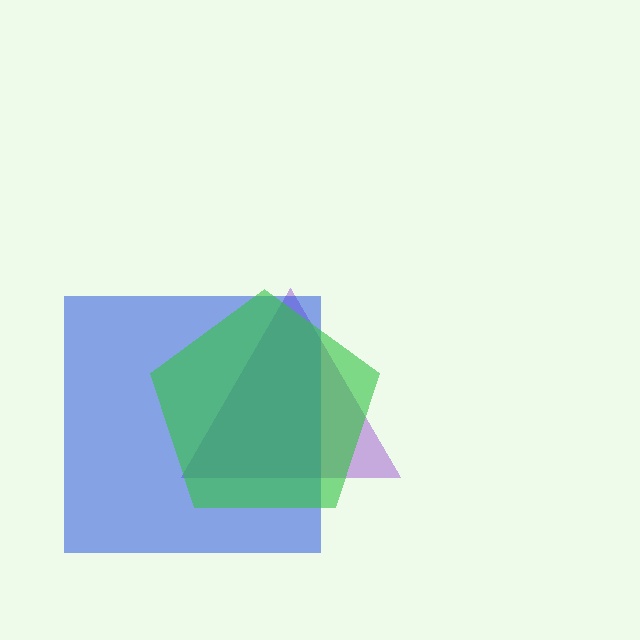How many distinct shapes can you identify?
There are 3 distinct shapes: a purple triangle, a blue square, a green pentagon.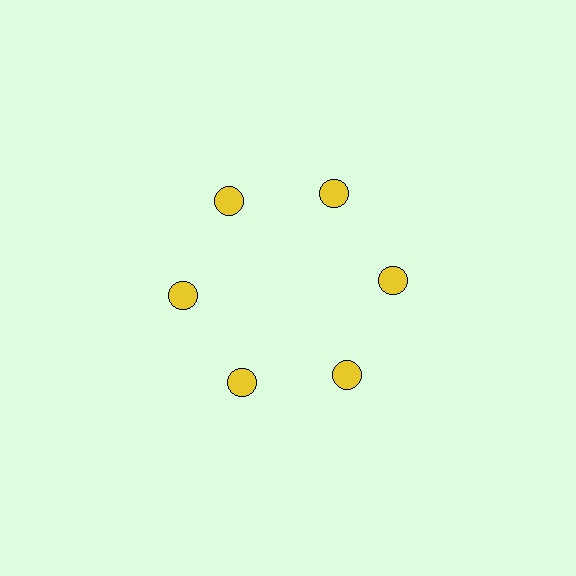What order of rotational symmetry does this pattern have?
This pattern has 6-fold rotational symmetry.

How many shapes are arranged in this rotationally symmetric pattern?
There are 6 shapes, arranged in 6 groups of 1.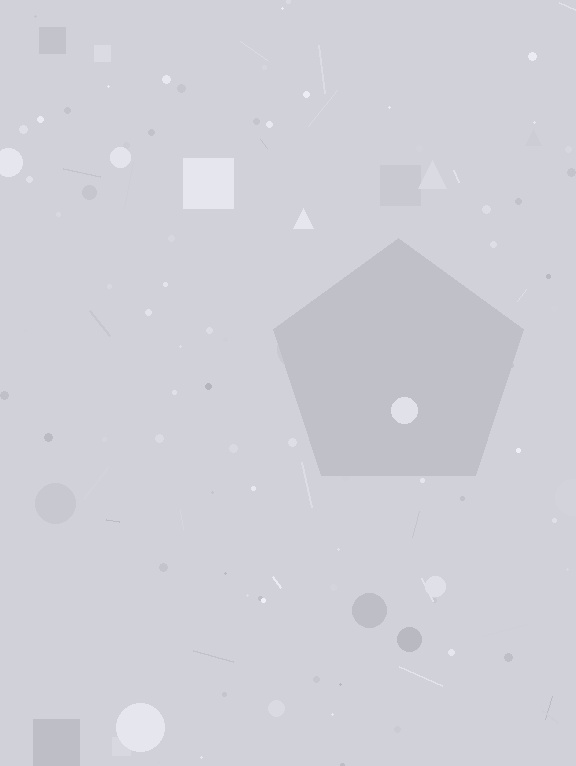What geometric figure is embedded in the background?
A pentagon is embedded in the background.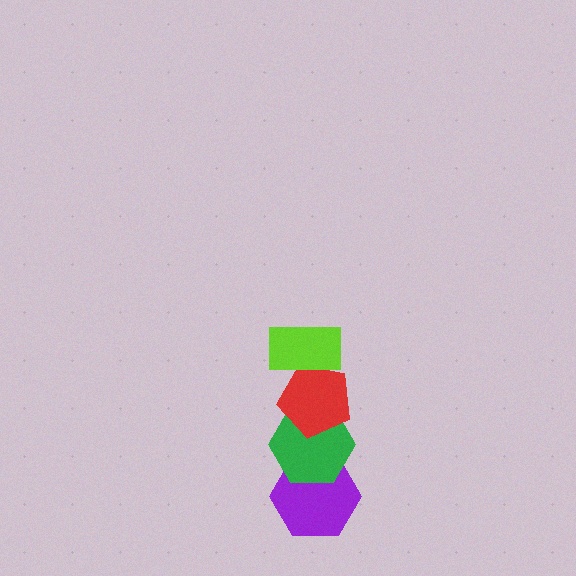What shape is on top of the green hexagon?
The red pentagon is on top of the green hexagon.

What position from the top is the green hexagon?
The green hexagon is 3rd from the top.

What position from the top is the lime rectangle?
The lime rectangle is 1st from the top.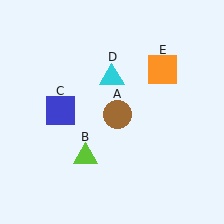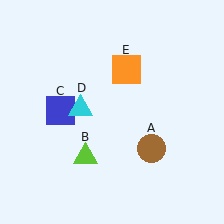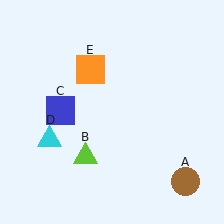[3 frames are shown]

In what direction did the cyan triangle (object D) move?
The cyan triangle (object D) moved down and to the left.